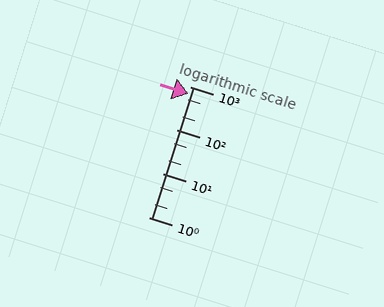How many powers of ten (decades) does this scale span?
The scale spans 3 decades, from 1 to 1000.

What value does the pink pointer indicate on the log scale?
The pointer indicates approximately 690.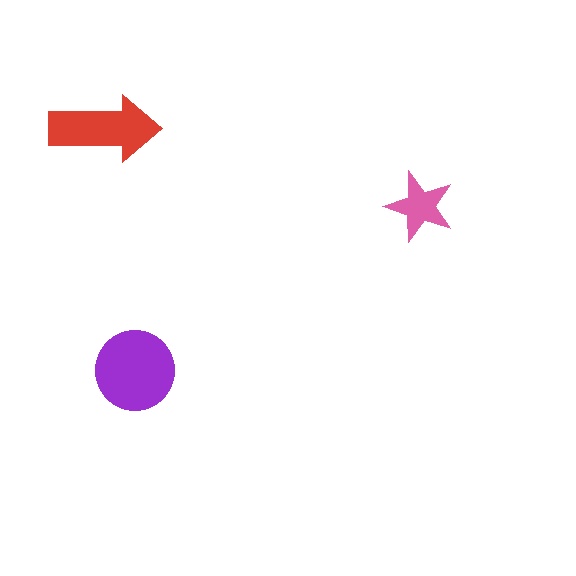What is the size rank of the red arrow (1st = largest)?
2nd.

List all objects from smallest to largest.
The pink star, the red arrow, the purple circle.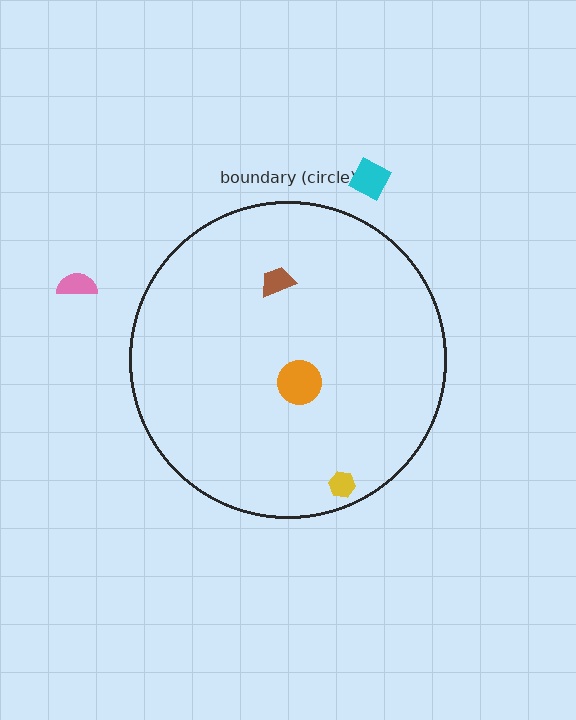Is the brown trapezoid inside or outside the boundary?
Inside.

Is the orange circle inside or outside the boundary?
Inside.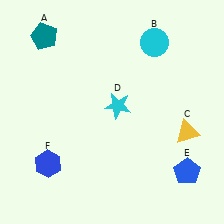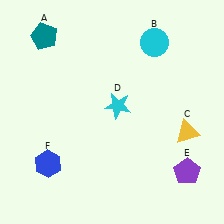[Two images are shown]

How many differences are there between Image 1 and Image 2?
There is 1 difference between the two images.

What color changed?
The pentagon (E) changed from blue in Image 1 to purple in Image 2.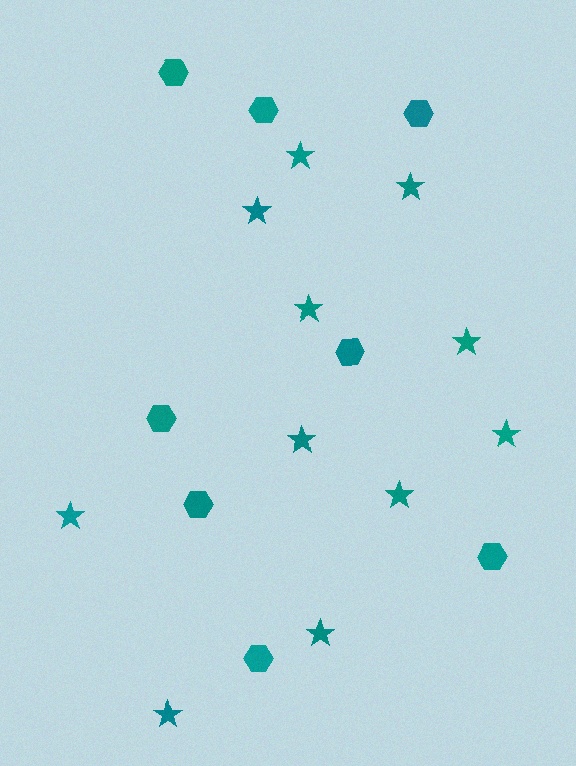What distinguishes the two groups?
There are 2 groups: one group of stars (11) and one group of hexagons (8).